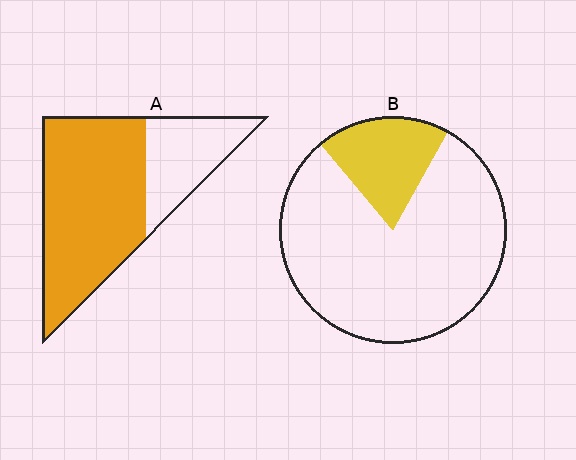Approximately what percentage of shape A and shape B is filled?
A is approximately 70% and B is approximately 20%.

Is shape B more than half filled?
No.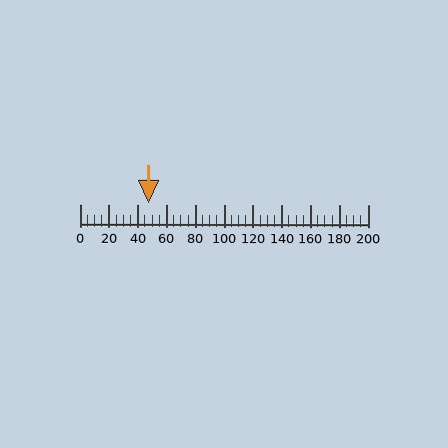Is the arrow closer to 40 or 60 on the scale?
The arrow is closer to 40.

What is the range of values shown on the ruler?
The ruler shows values from 0 to 200.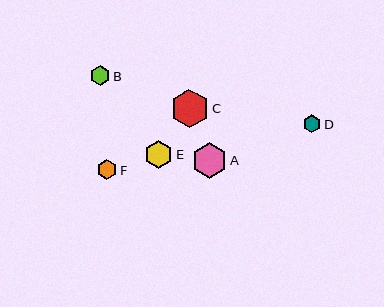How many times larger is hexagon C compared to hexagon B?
Hexagon C is approximately 1.9 times the size of hexagon B.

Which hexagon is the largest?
Hexagon C is the largest with a size of approximately 38 pixels.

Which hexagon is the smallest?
Hexagon D is the smallest with a size of approximately 18 pixels.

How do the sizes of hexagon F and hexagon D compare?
Hexagon F and hexagon D are approximately the same size.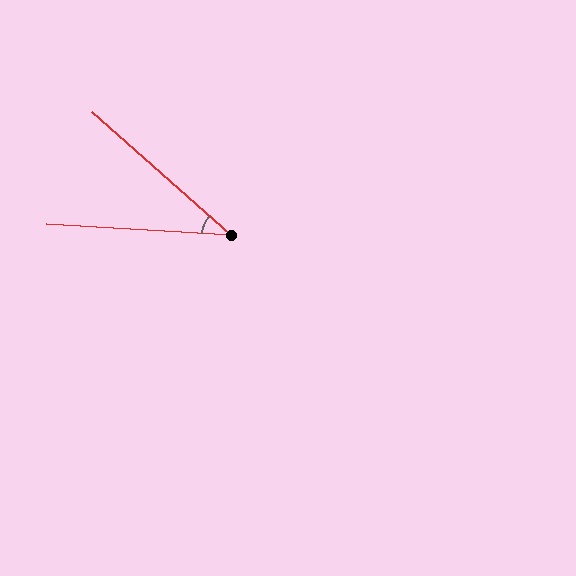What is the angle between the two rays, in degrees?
Approximately 38 degrees.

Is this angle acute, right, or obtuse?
It is acute.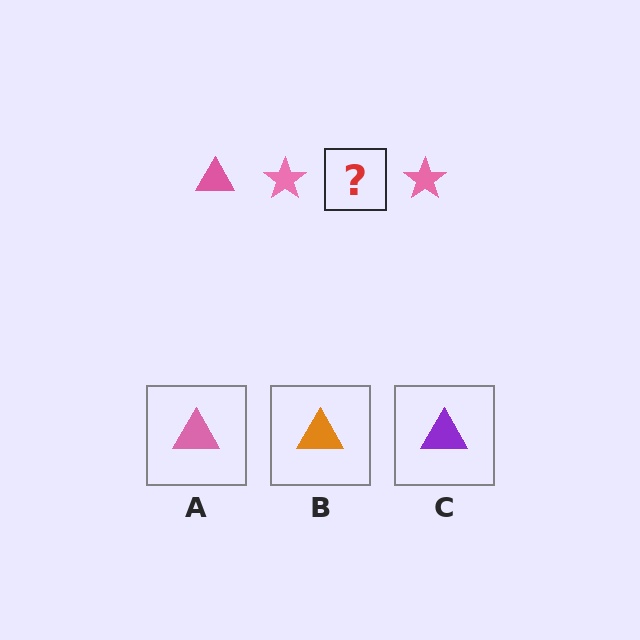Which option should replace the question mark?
Option A.